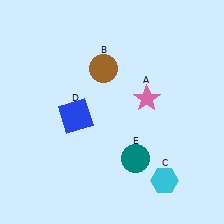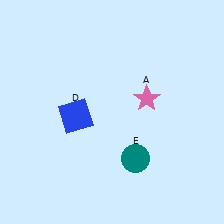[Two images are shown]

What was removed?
The cyan hexagon (C), the brown circle (B) were removed in Image 2.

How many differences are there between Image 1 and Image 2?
There are 2 differences between the two images.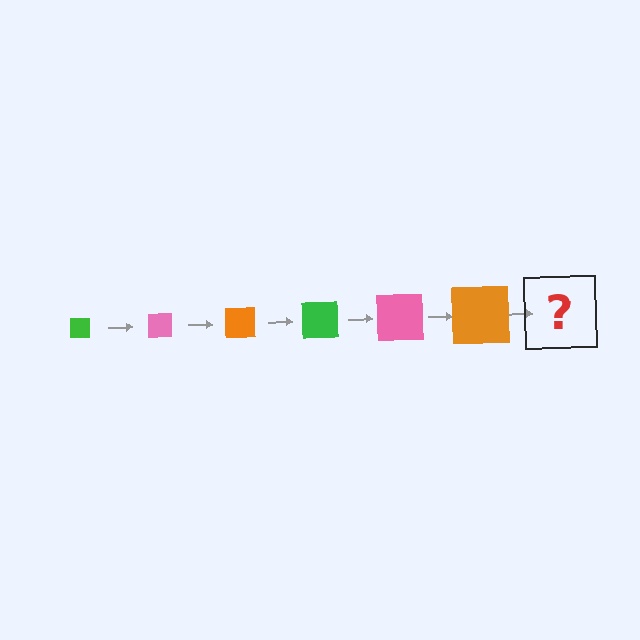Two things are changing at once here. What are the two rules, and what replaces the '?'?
The two rules are that the square grows larger each step and the color cycles through green, pink, and orange. The '?' should be a green square, larger than the previous one.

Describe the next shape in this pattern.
It should be a green square, larger than the previous one.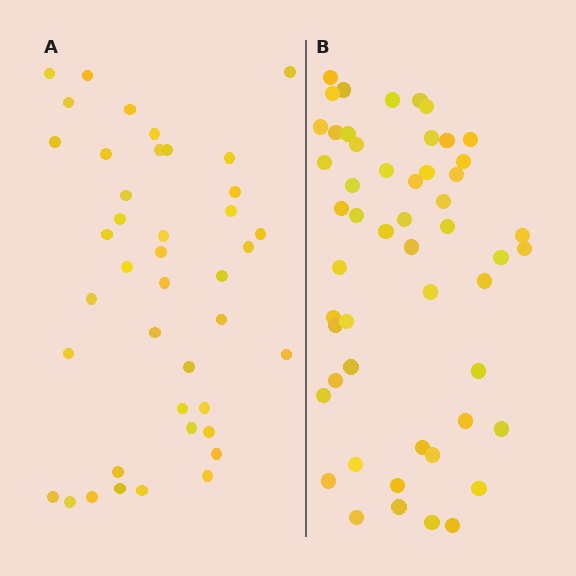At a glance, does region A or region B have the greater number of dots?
Region B (the right region) has more dots.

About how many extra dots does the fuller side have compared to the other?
Region B has roughly 12 or so more dots than region A.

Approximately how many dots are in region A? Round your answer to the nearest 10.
About 40 dots. (The exact count is 41, which rounds to 40.)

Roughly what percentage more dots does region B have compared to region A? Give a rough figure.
About 25% more.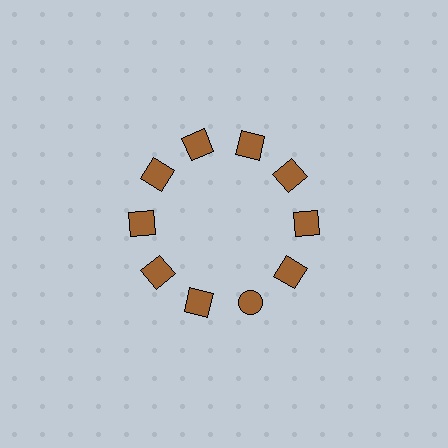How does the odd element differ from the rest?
It has a different shape: circle instead of square.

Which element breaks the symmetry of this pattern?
The brown circle at roughly the 5 o'clock position breaks the symmetry. All other shapes are brown squares.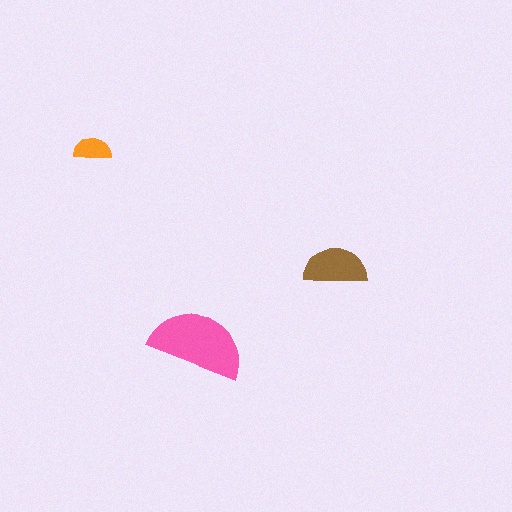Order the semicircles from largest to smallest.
the pink one, the brown one, the orange one.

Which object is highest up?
The orange semicircle is topmost.